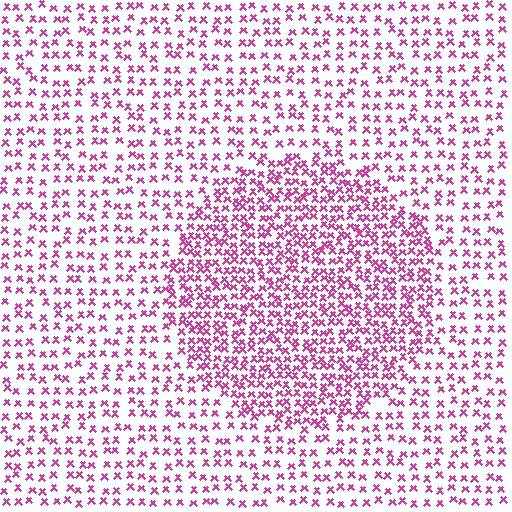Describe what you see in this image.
The image contains small magenta elements arranged at two different densities. A circle-shaped region is visible where the elements are more densely packed than the surrounding area.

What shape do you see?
I see a circle.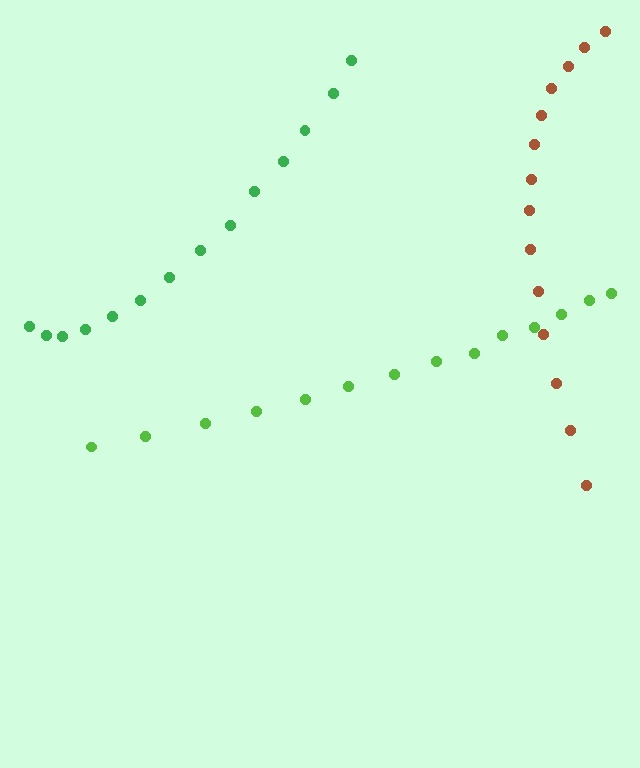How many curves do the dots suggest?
There are 3 distinct paths.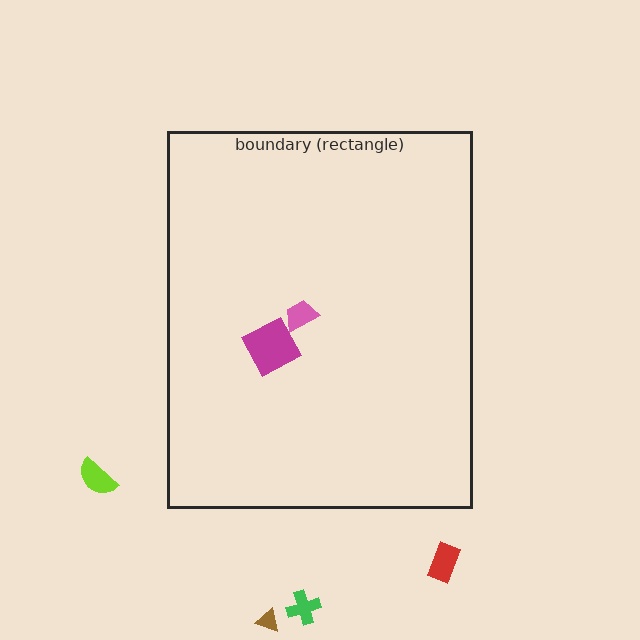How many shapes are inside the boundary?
2 inside, 4 outside.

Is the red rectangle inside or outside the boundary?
Outside.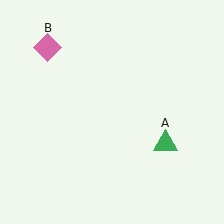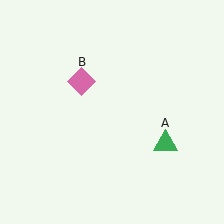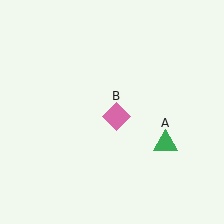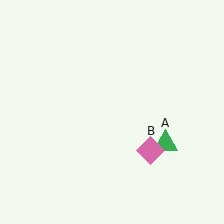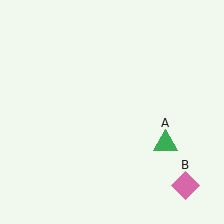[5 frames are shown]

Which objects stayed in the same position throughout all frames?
Green triangle (object A) remained stationary.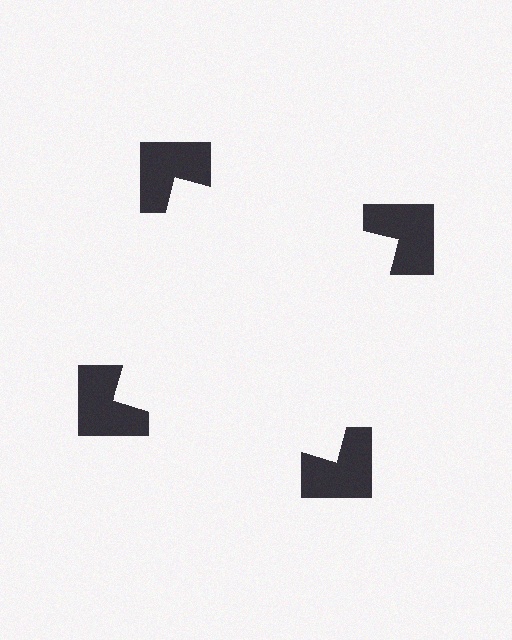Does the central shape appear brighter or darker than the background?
It typically appears slightly brighter than the background, even though no actual brightness change is drawn.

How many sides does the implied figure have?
4 sides.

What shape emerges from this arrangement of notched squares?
An illusory square — its edges are inferred from the aligned wedge cuts in the notched squares, not physically drawn.